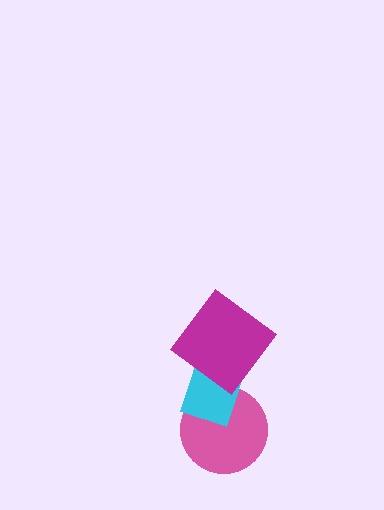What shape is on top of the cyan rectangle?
The magenta diamond is on top of the cyan rectangle.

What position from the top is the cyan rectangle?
The cyan rectangle is 2nd from the top.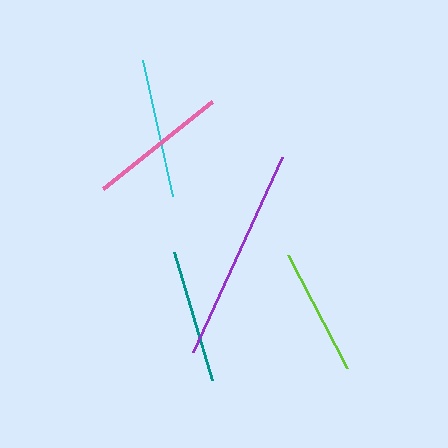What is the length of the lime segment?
The lime segment is approximately 127 pixels long.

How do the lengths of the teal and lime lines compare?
The teal and lime lines are approximately the same length.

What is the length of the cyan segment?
The cyan segment is approximately 139 pixels long.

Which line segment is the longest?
The purple line is the longest at approximately 215 pixels.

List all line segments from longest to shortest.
From longest to shortest: purple, pink, cyan, teal, lime.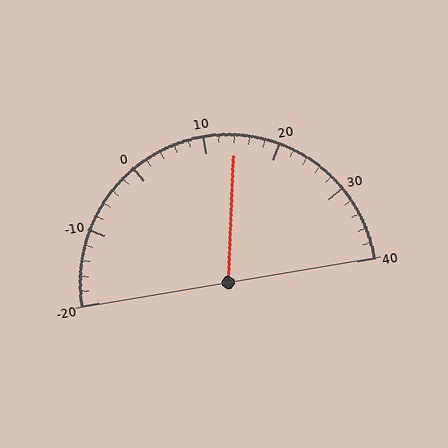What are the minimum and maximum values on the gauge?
The gauge ranges from -20 to 40.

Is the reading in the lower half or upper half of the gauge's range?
The reading is in the upper half of the range (-20 to 40).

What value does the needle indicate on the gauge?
The needle indicates approximately 14.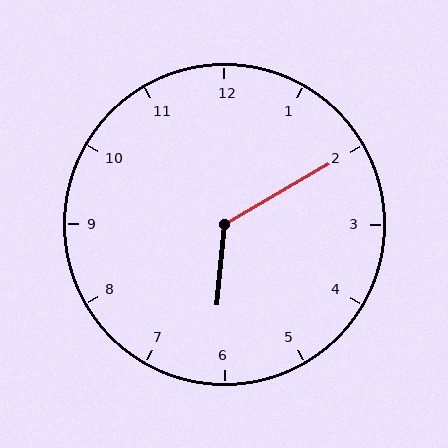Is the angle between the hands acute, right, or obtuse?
It is obtuse.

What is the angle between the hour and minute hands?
Approximately 125 degrees.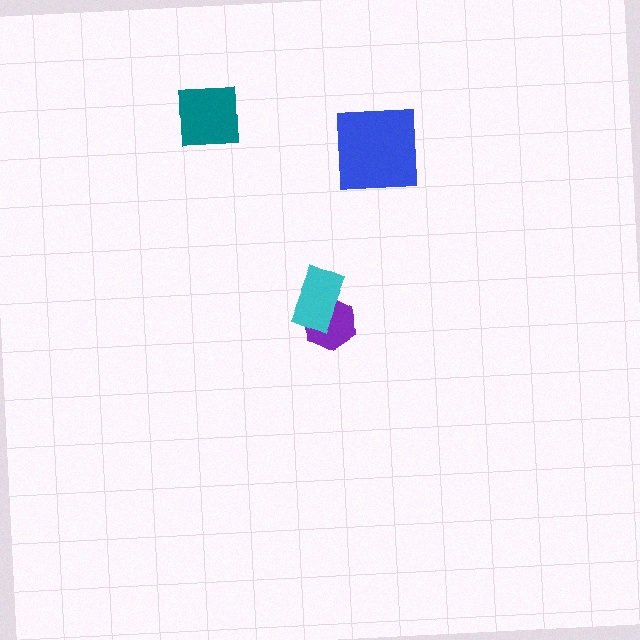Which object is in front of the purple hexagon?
The cyan rectangle is in front of the purple hexagon.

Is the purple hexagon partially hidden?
Yes, it is partially covered by another shape.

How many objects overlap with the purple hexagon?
1 object overlaps with the purple hexagon.